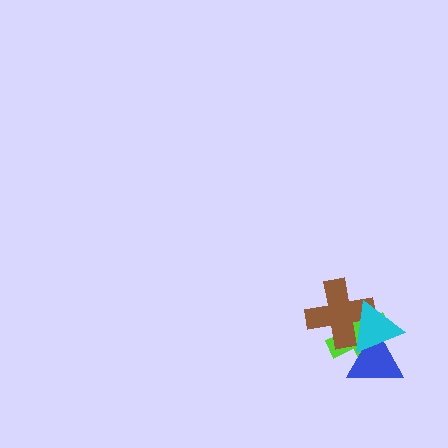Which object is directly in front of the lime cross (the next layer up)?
The blue triangle is directly in front of the lime cross.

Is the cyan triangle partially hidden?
No, no other shape covers it.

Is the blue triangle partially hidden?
Yes, it is partially covered by another shape.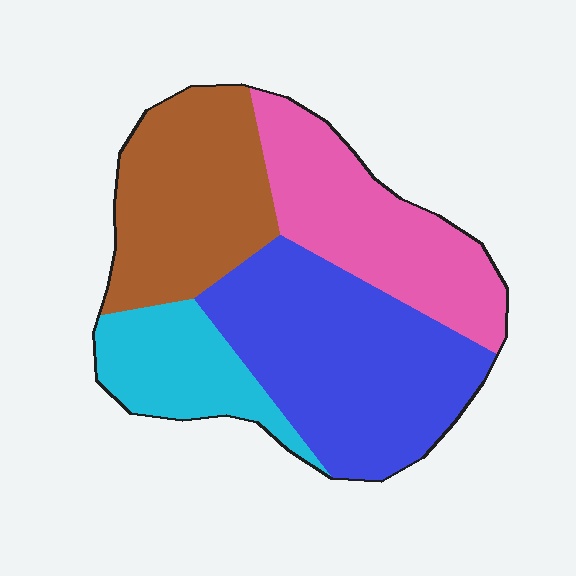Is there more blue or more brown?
Blue.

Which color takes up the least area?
Cyan, at roughly 15%.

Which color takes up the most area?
Blue, at roughly 35%.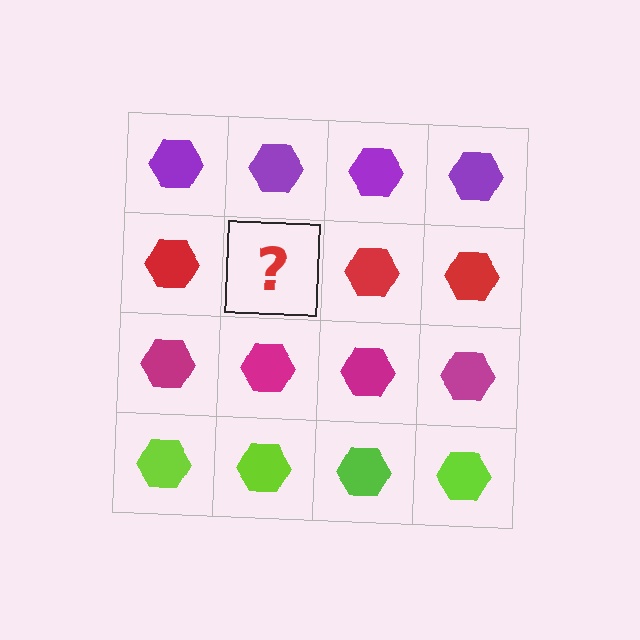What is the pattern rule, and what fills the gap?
The rule is that each row has a consistent color. The gap should be filled with a red hexagon.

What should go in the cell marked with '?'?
The missing cell should contain a red hexagon.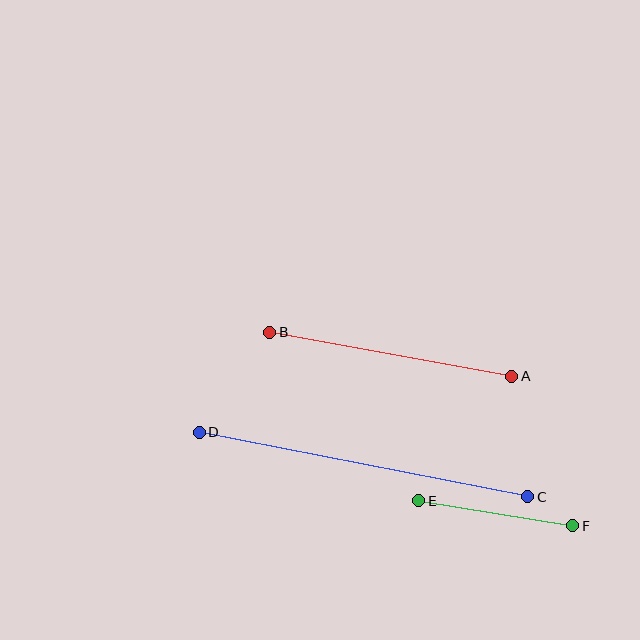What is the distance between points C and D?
The distance is approximately 335 pixels.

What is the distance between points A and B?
The distance is approximately 246 pixels.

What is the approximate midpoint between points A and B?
The midpoint is at approximately (391, 354) pixels.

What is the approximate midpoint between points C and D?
The midpoint is at approximately (363, 464) pixels.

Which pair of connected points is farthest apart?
Points C and D are farthest apart.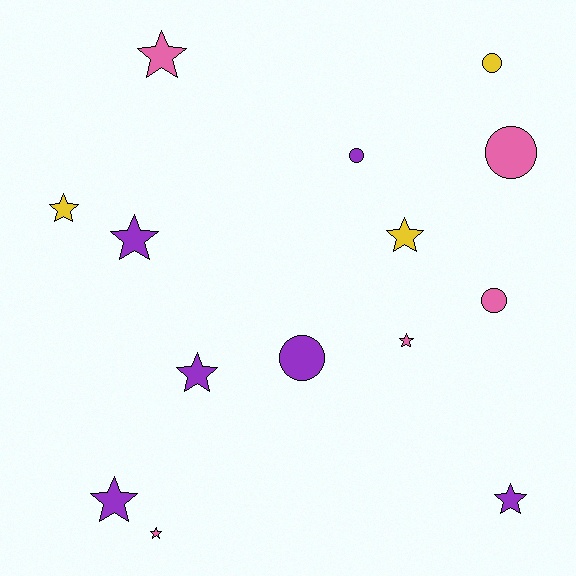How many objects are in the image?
There are 14 objects.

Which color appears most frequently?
Purple, with 6 objects.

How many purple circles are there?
There are 2 purple circles.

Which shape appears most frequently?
Star, with 9 objects.